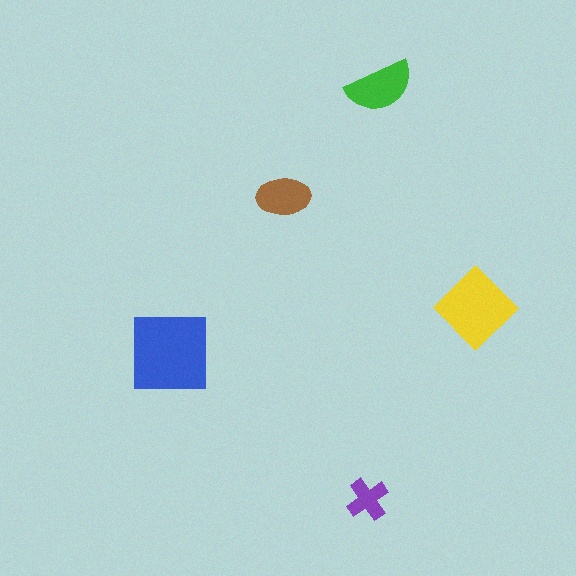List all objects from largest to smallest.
The blue square, the yellow diamond, the green semicircle, the brown ellipse, the purple cross.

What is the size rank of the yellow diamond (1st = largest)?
2nd.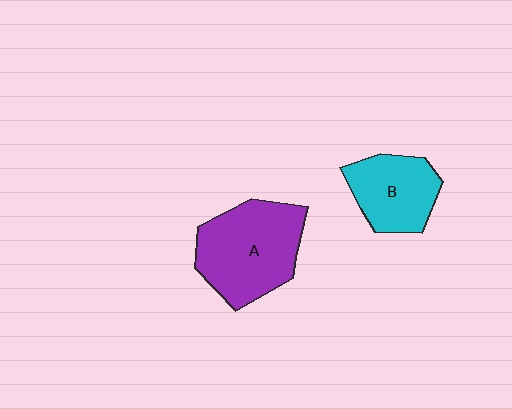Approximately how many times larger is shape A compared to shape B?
Approximately 1.5 times.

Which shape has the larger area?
Shape A (purple).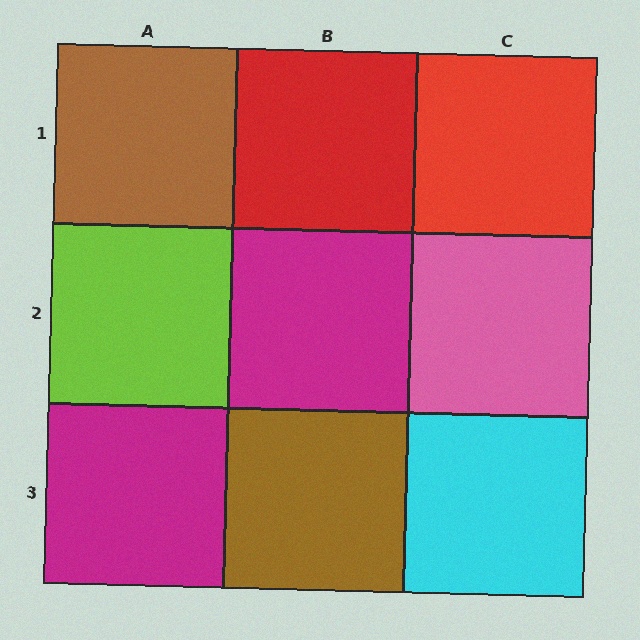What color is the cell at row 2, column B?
Magenta.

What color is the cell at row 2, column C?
Pink.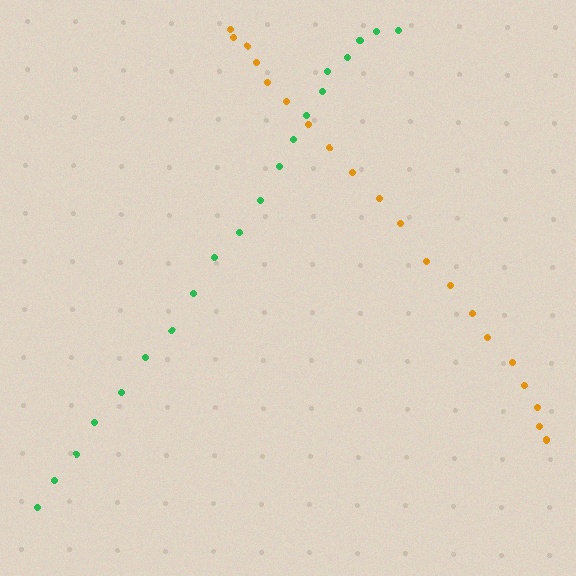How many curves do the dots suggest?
There are 2 distinct paths.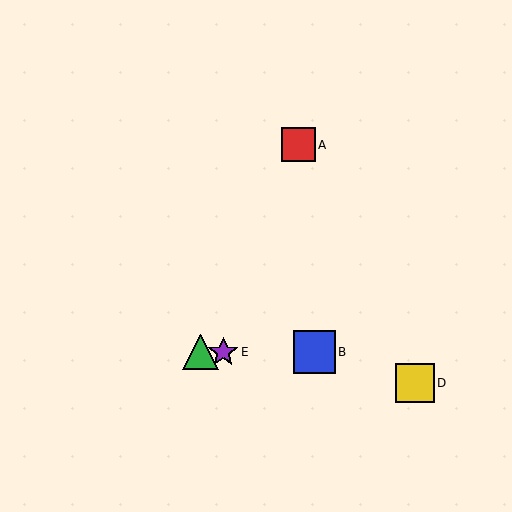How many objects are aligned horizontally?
3 objects (B, C, E) are aligned horizontally.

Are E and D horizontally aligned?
No, E is at y≈352 and D is at y≈383.